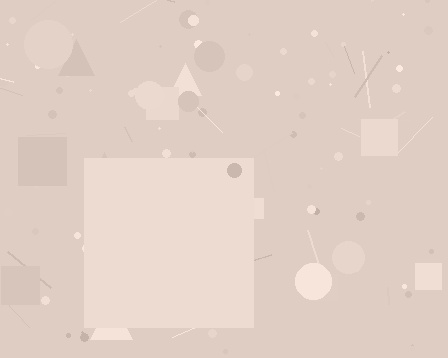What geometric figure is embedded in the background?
A square is embedded in the background.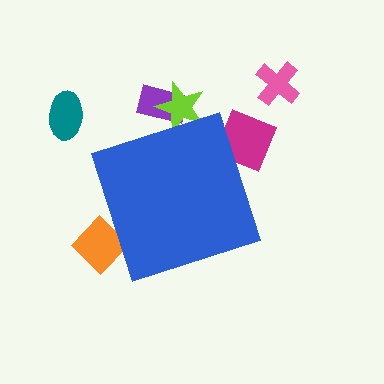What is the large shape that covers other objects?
A blue diamond.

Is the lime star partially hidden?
Yes, the lime star is partially hidden behind the blue diamond.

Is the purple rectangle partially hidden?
Yes, the purple rectangle is partially hidden behind the blue diamond.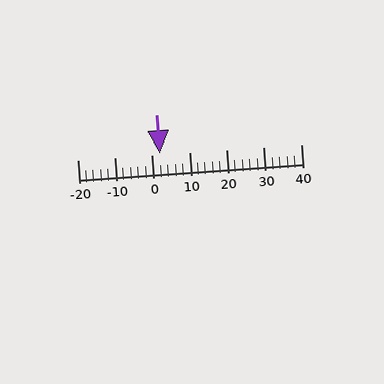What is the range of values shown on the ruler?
The ruler shows values from -20 to 40.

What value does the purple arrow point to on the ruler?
The purple arrow points to approximately 2.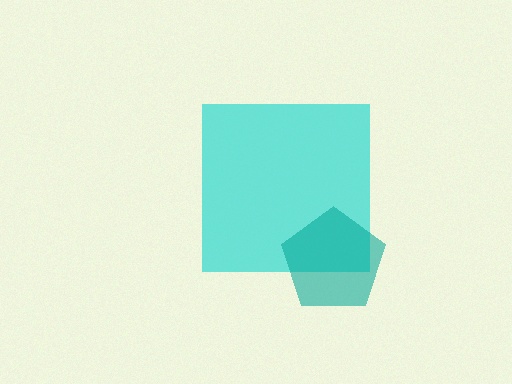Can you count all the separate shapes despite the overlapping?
Yes, there are 2 separate shapes.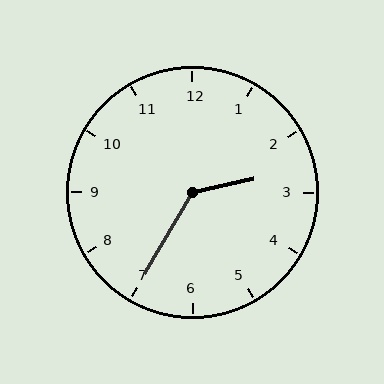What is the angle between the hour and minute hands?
Approximately 132 degrees.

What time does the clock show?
2:35.